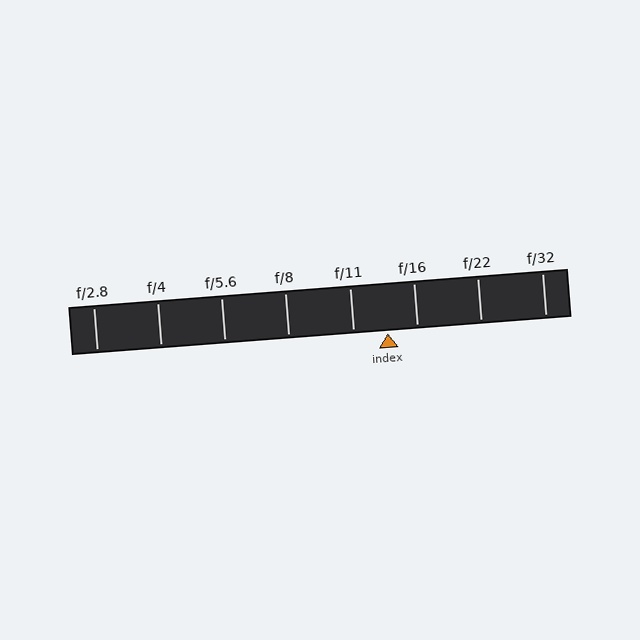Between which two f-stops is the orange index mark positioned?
The index mark is between f/11 and f/16.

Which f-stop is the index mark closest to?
The index mark is closest to f/16.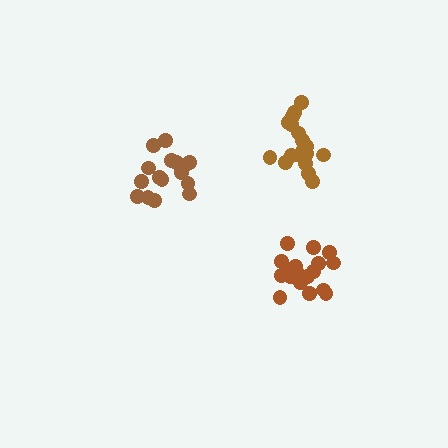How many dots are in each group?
Group 1: 18 dots, Group 2: 18 dots, Group 3: 16 dots (52 total).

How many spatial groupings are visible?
There are 3 spatial groupings.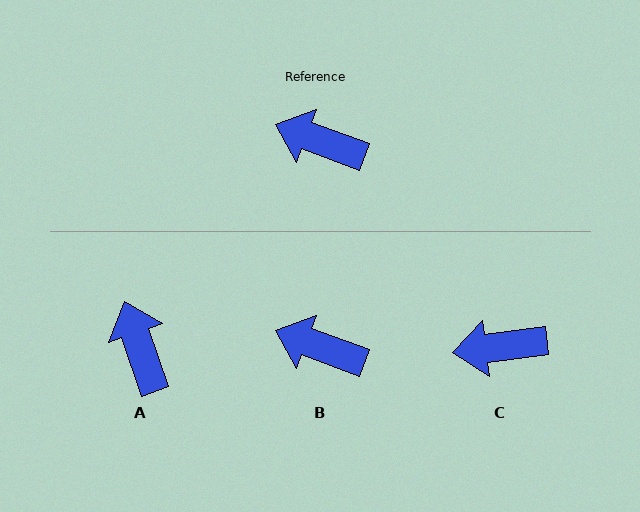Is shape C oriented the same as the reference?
No, it is off by about 28 degrees.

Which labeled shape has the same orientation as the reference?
B.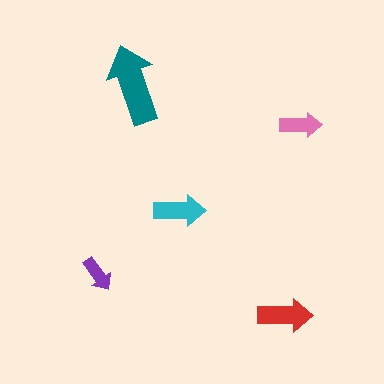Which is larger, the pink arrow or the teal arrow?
The teal one.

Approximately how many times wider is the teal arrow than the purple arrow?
About 2 times wider.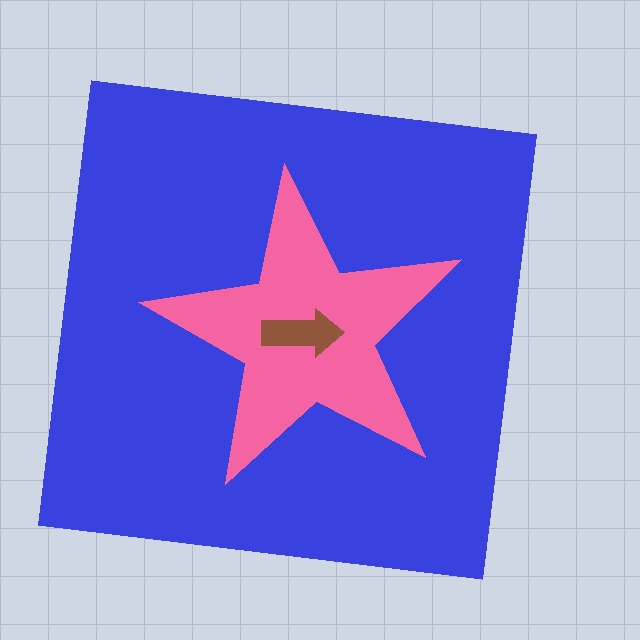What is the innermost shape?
The brown arrow.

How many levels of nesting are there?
3.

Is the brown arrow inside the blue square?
Yes.